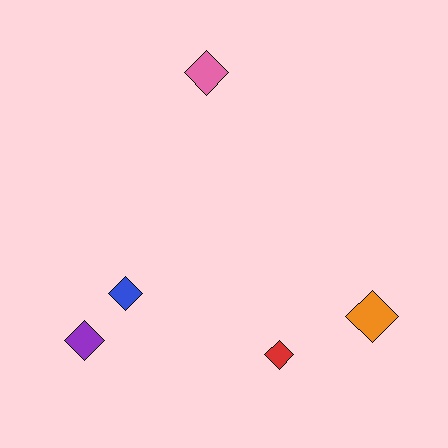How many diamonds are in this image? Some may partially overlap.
There are 5 diamonds.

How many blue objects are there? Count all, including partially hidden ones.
There is 1 blue object.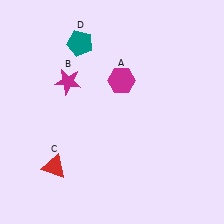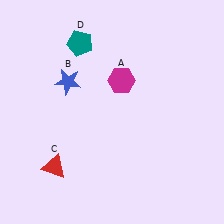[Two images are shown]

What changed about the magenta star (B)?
In Image 1, B is magenta. In Image 2, it changed to blue.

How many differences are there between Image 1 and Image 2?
There is 1 difference between the two images.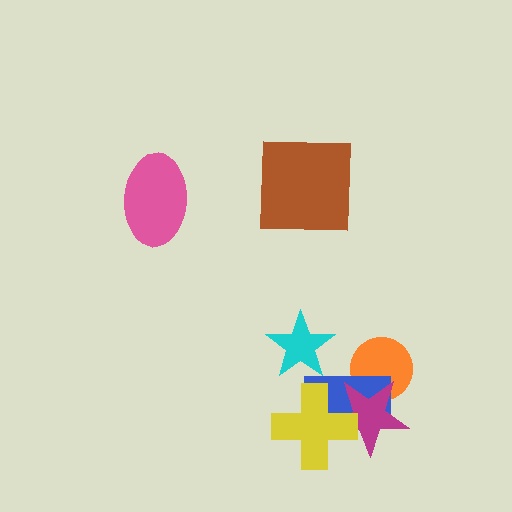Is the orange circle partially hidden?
Yes, it is partially covered by another shape.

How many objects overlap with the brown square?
0 objects overlap with the brown square.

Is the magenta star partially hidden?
Yes, it is partially covered by another shape.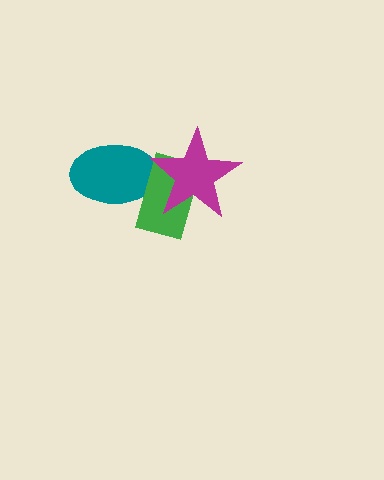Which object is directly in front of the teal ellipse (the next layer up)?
The green rectangle is directly in front of the teal ellipse.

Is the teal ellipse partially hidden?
Yes, it is partially covered by another shape.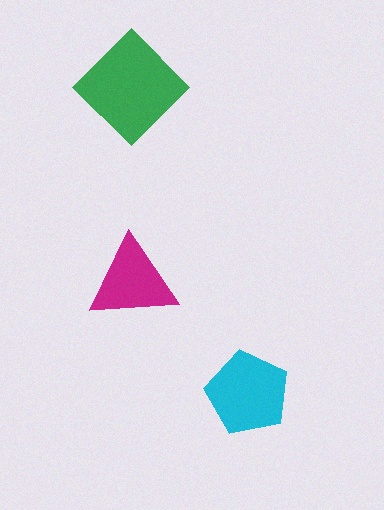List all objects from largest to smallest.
The green diamond, the cyan pentagon, the magenta triangle.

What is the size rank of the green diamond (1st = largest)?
1st.